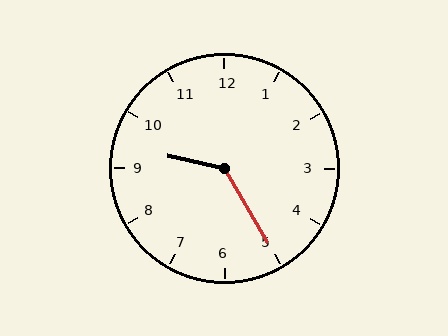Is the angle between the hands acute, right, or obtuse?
It is obtuse.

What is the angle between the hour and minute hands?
Approximately 132 degrees.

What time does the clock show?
9:25.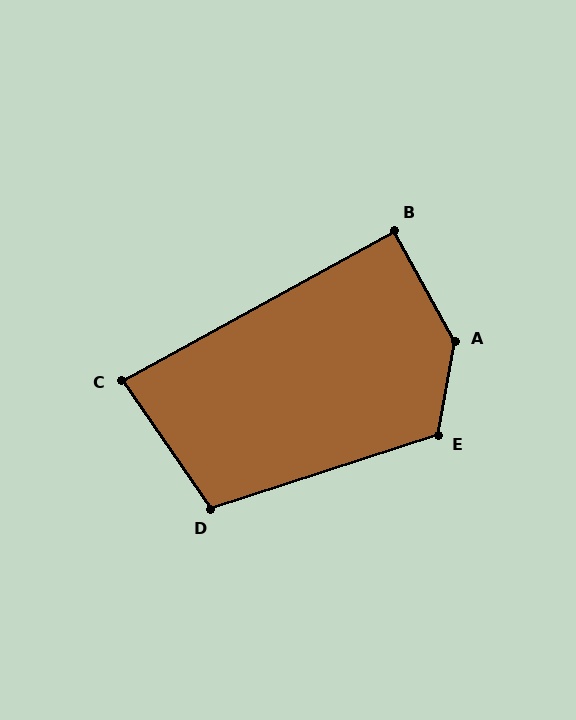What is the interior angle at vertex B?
Approximately 90 degrees (approximately right).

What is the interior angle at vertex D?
Approximately 107 degrees (obtuse).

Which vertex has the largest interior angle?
A, at approximately 141 degrees.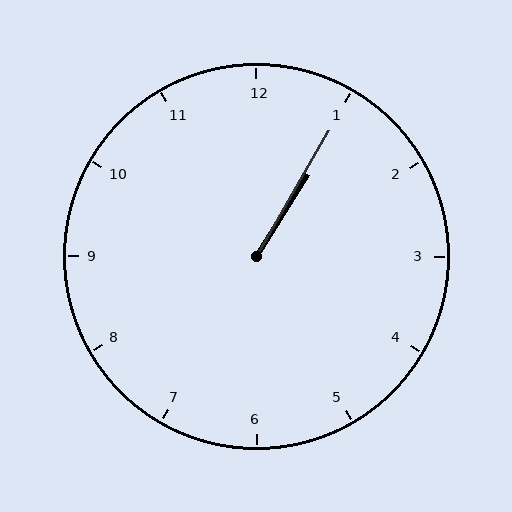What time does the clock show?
1:05.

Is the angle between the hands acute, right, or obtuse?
It is acute.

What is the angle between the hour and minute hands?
Approximately 2 degrees.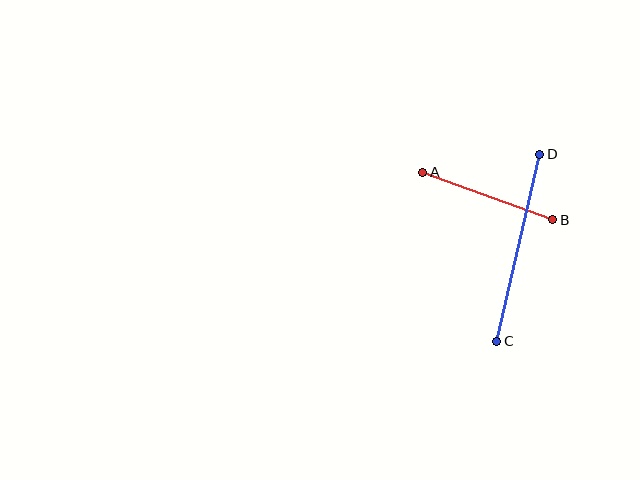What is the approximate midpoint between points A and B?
The midpoint is at approximately (488, 196) pixels.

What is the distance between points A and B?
The distance is approximately 139 pixels.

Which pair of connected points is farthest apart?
Points C and D are farthest apart.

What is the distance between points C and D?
The distance is approximately 192 pixels.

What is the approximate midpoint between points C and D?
The midpoint is at approximately (518, 248) pixels.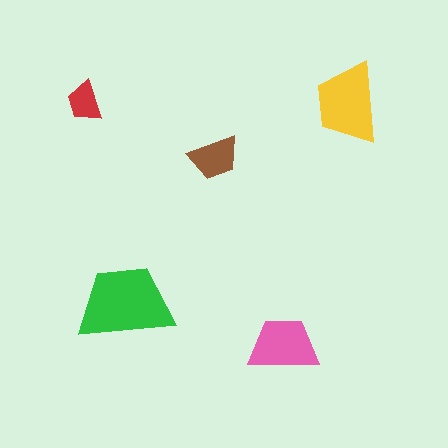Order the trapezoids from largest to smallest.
the green one, the yellow one, the pink one, the brown one, the red one.